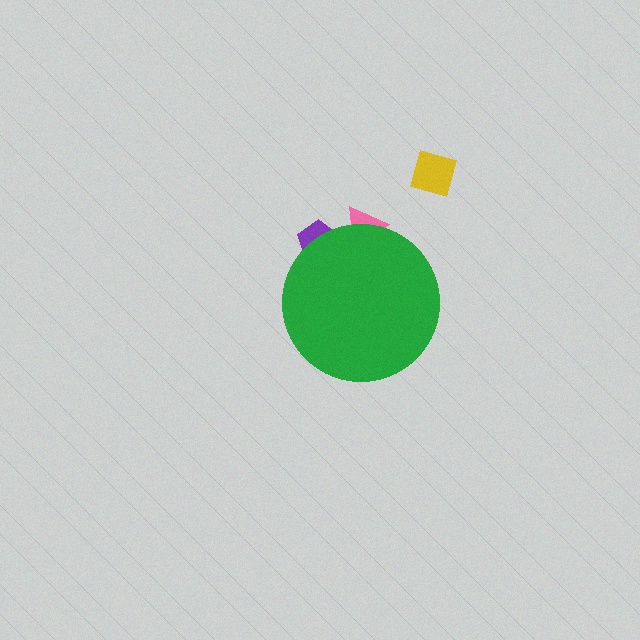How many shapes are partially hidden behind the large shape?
2 shapes are partially hidden.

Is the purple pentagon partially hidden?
Yes, the purple pentagon is partially hidden behind the green circle.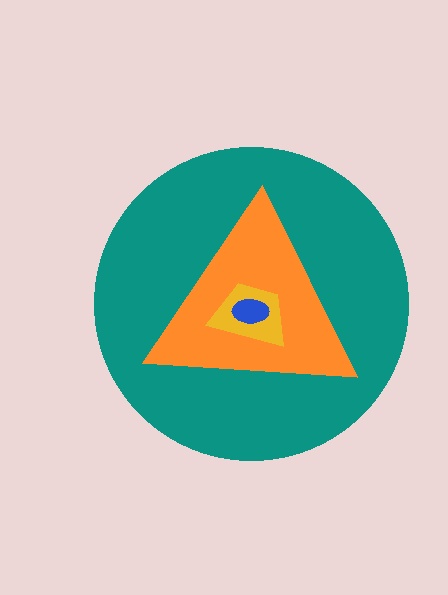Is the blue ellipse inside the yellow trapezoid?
Yes.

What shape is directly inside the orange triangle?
The yellow trapezoid.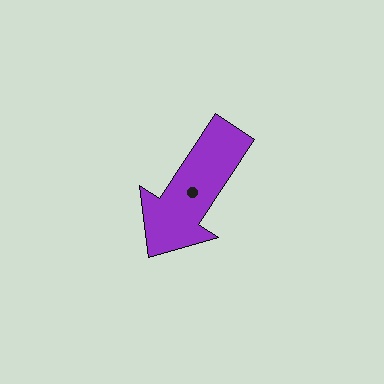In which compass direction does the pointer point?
Southwest.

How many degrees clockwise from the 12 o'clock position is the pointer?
Approximately 213 degrees.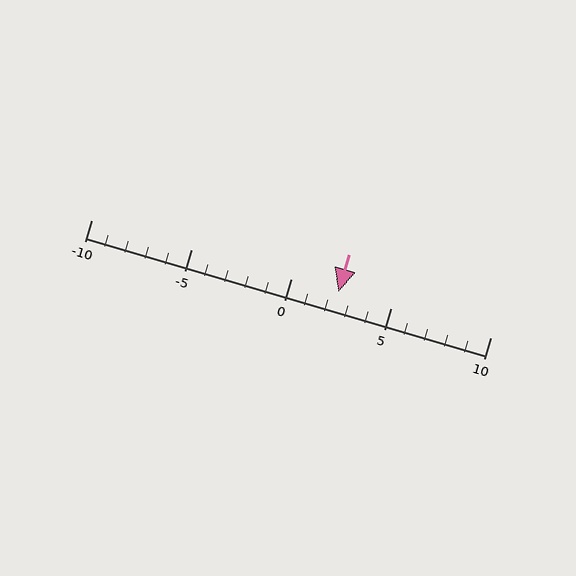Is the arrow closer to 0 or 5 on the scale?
The arrow is closer to 0.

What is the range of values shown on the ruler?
The ruler shows values from -10 to 10.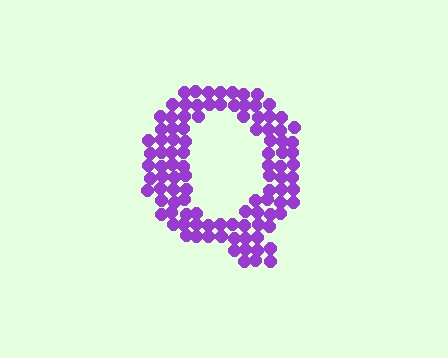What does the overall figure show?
The overall figure shows the letter Q.